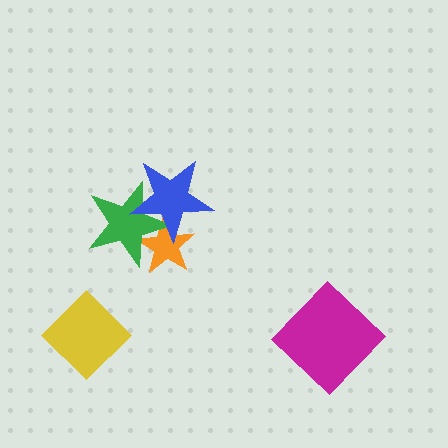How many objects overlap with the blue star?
2 objects overlap with the blue star.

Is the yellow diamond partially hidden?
No, no other shape covers it.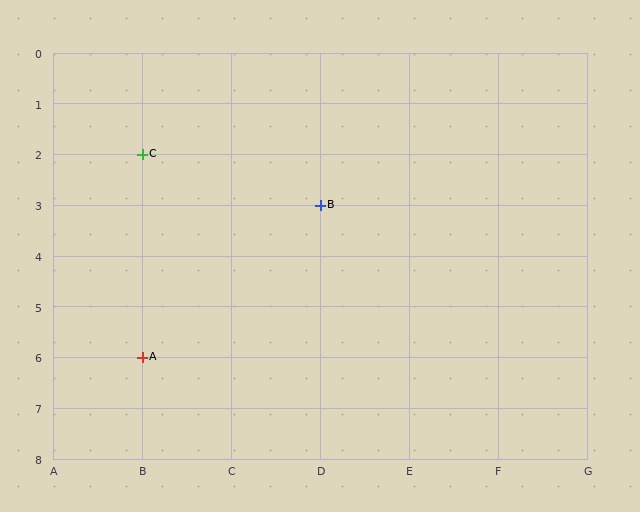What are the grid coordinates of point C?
Point C is at grid coordinates (B, 2).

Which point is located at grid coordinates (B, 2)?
Point C is at (B, 2).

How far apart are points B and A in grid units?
Points B and A are 2 columns and 3 rows apart (about 3.6 grid units diagonally).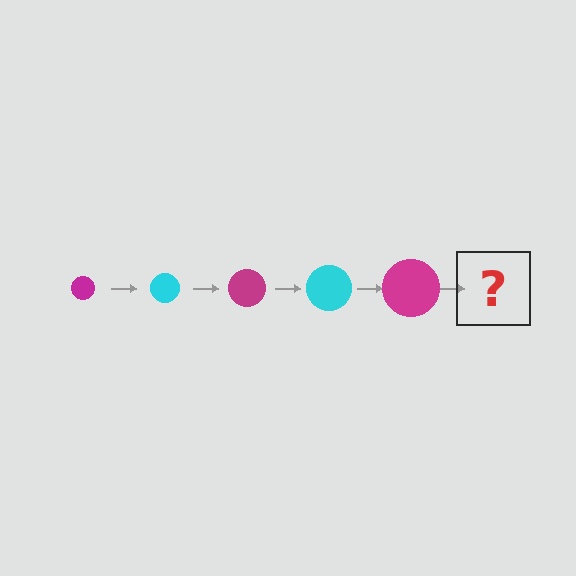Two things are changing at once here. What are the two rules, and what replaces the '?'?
The two rules are that the circle grows larger each step and the color cycles through magenta and cyan. The '?' should be a cyan circle, larger than the previous one.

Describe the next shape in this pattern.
It should be a cyan circle, larger than the previous one.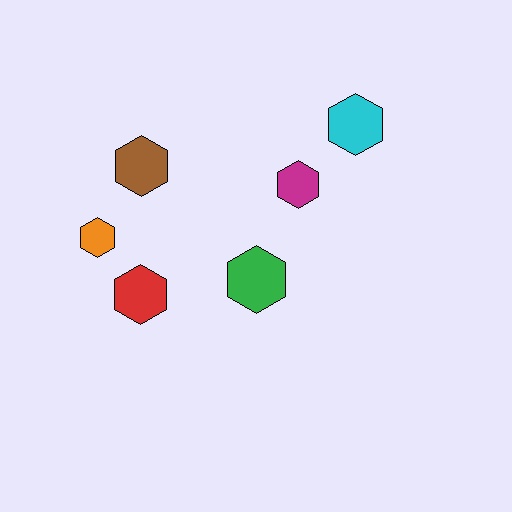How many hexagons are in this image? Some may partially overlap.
There are 6 hexagons.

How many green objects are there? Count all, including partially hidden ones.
There is 1 green object.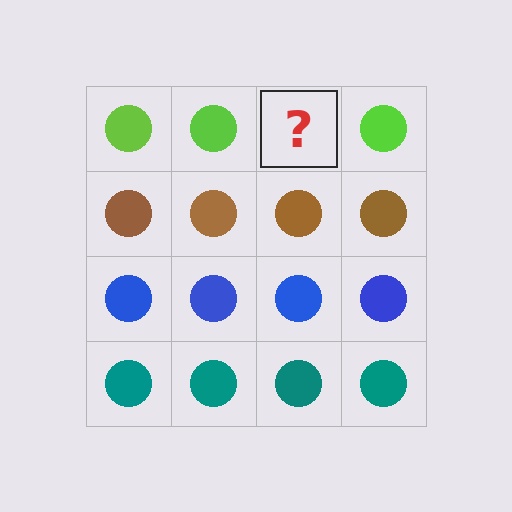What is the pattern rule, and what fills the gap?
The rule is that each row has a consistent color. The gap should be filled with a lime circle.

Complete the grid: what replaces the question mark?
The question mark should be replaced with a lime circle.